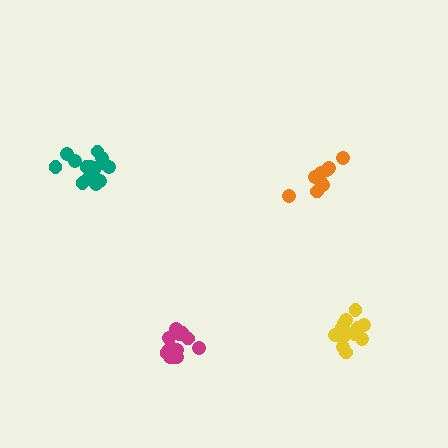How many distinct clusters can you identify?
There are 4 distinct clusters.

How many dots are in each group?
Group 1: 14 dots, Group 2: 13 dots, Group 3: 9 dots, Group 4: 13 dots (49 total).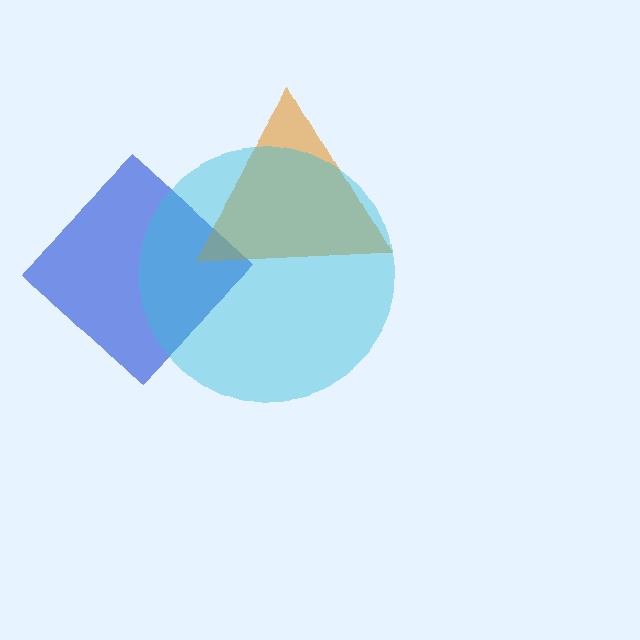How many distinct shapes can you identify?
There are 3 distinct shapes: a blue diamond, an orange triangle, a cyan circle.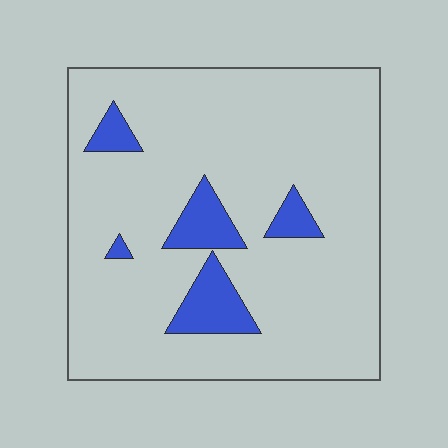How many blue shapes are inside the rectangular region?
5.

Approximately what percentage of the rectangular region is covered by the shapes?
Approximately 10%.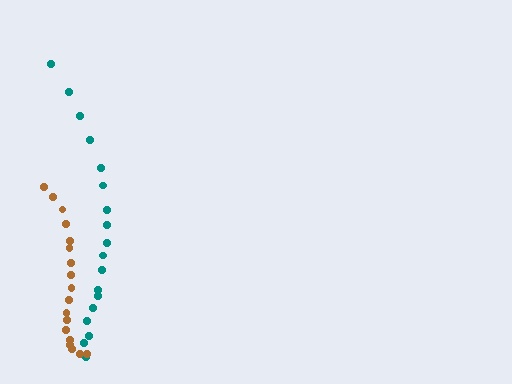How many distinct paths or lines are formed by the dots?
There are 2 distinct paths.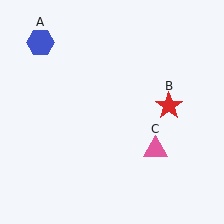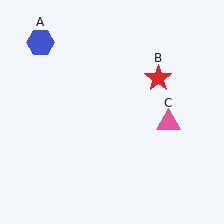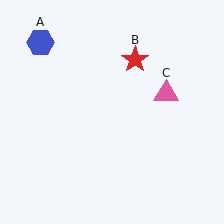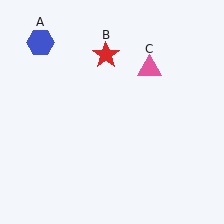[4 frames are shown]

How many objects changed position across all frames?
2 objects changed position: red star (object B), pink triangle (object C).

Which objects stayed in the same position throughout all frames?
Blue hexagon (object A) remained stationary.